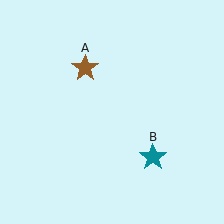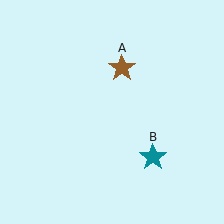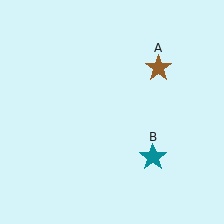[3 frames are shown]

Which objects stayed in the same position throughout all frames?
Teal star (object B) remained stationary.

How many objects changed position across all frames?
1 object changed position: brown star (object A).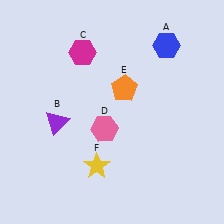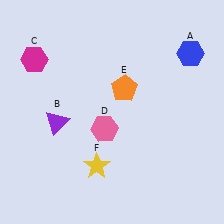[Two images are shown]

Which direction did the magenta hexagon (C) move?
The magenta hexagon (C) moved left.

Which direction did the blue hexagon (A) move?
The blue hexagon (A) moved right.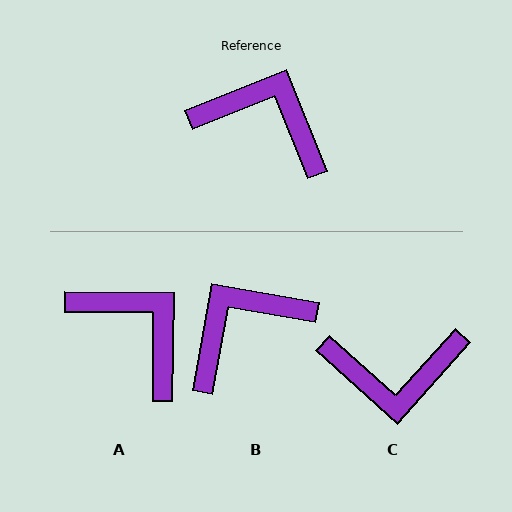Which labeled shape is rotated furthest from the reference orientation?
C, about 154 degrees away.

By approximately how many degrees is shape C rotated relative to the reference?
Approximately 154 degrees clockwise.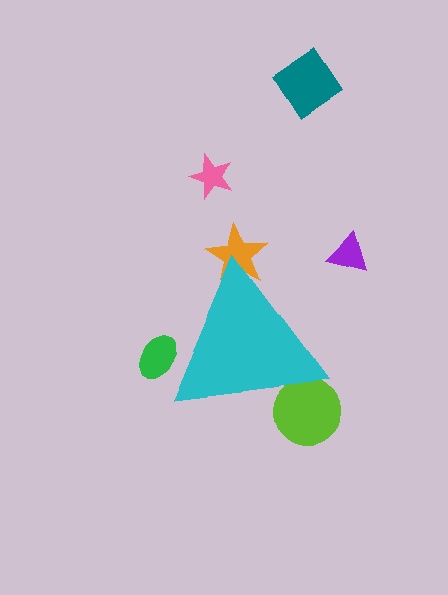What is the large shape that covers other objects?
A cyan triangle.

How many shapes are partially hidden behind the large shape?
3 shapes are partially hidden.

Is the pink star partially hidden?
No, the pink star is fully visible.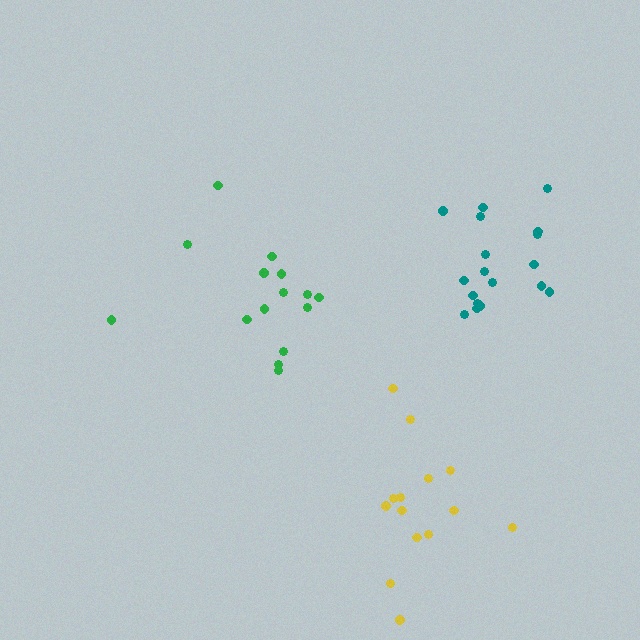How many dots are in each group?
Group 1: 15 dots, Group 2: 18 dots, Group 3: 14 dots (47 total).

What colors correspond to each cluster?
The clusters are colored: green, teal, yellow.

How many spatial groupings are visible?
There are 3 spatial groupings.